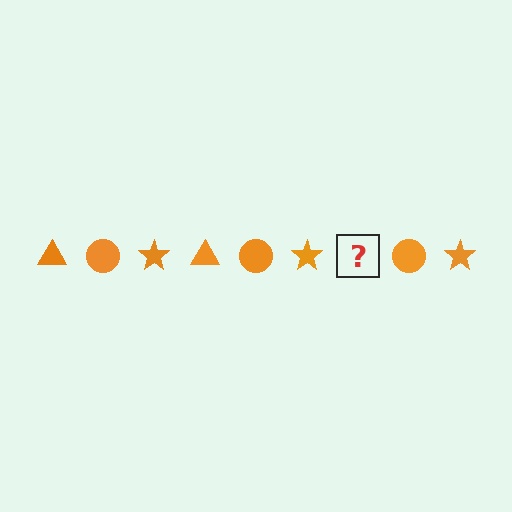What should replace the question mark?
The question mark should be replaced with an orange triangle.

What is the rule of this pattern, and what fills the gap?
The rule is that the pattern cycles through triangle, circle, star shapes in orange. The gap should be filled with an orange triangle.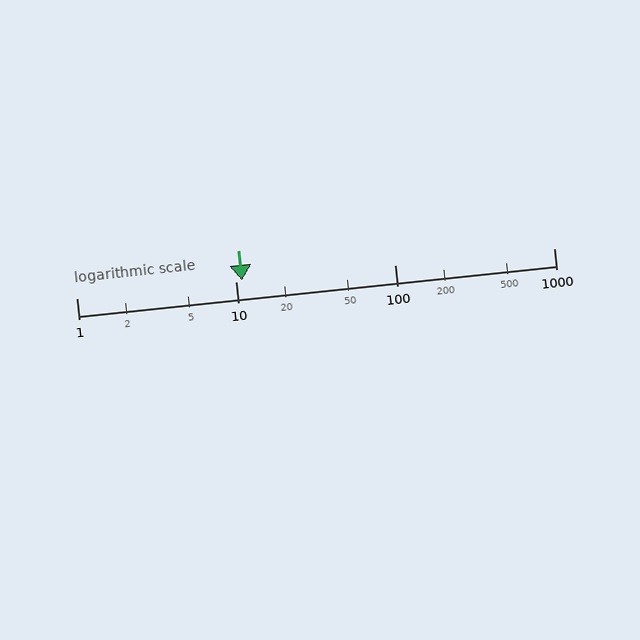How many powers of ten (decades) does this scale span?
The scale spans 3 decades, from 1 to 1000.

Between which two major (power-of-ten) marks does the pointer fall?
The pointer is between 10 and 100.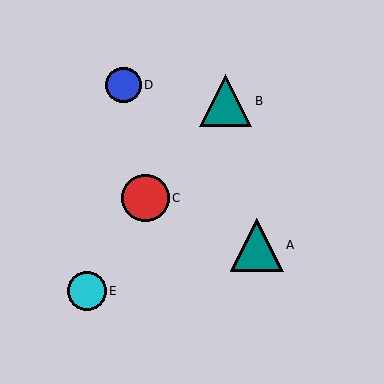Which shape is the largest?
The teal triangle (labeled A) is the largest.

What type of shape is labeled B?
Shape B is a teal triangle.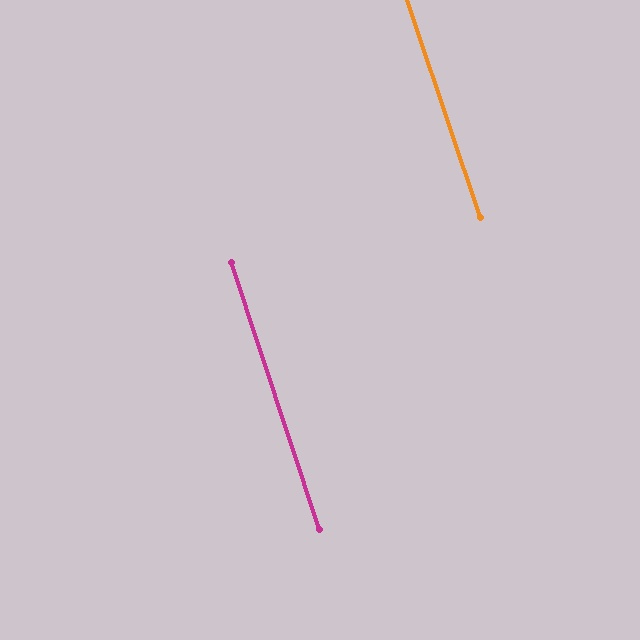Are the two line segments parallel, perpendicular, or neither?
Parallel — their directions differ by only 0.2°.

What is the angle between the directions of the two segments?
Approximately 0 degrees.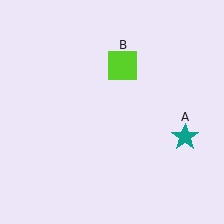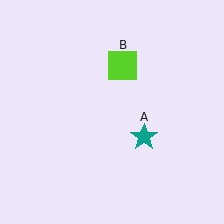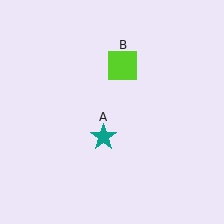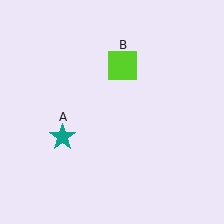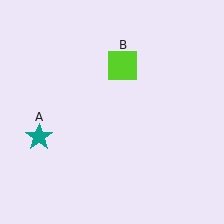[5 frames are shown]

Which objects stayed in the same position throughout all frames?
Lime square (object B) remained stationary.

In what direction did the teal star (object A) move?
The teal star (object A) moved left.